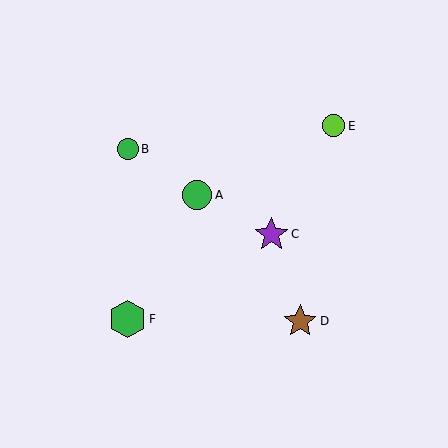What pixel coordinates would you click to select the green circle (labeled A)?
Click at (197, 195) to select the green circle A.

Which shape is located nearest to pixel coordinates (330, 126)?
The lime circle (labeled E) at (334, 126) is nearest to that location.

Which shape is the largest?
The green hexagon (labeled F) is the largest.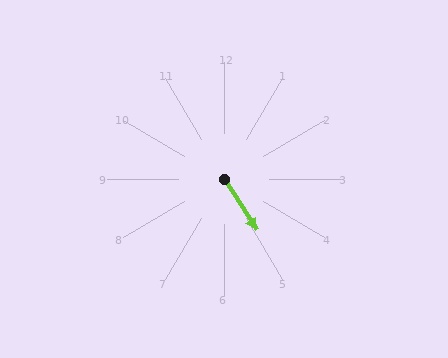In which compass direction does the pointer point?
Southeast.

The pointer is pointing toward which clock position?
Roughly 5 o'clock.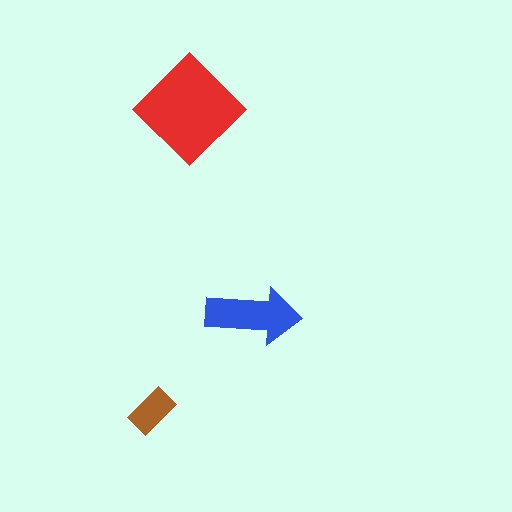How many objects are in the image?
There are 3 objects in the image.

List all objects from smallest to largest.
The brown rectangle, the blue arrow, the red diamond.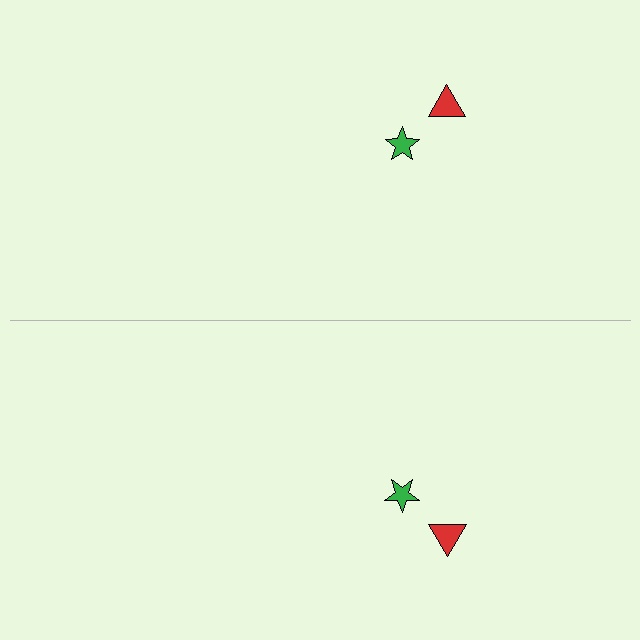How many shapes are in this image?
There are 4 shapes in this image.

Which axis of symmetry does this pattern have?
The pattern has a horizontal axis of symmetry running through the center of the image.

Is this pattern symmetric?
Yes, this pattern has bilateral (reflection) symmetry.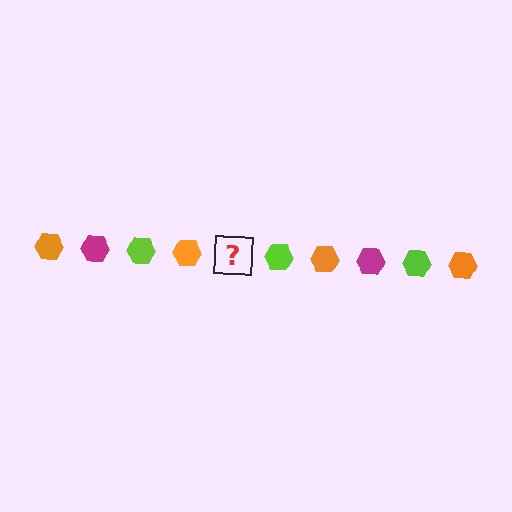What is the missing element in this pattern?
The missing element is a magenta hexagon.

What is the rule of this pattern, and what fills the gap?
The rule is that the pattern cycles through orange, magenta, lime hexagons. The gap should be filled with a magenta hexagon.